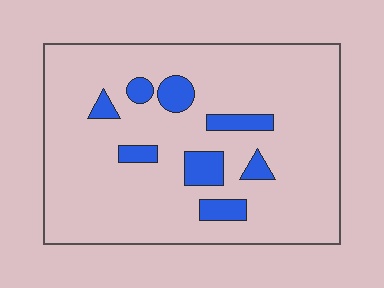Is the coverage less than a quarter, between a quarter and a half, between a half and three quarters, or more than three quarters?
Less than a quarter.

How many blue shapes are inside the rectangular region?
8.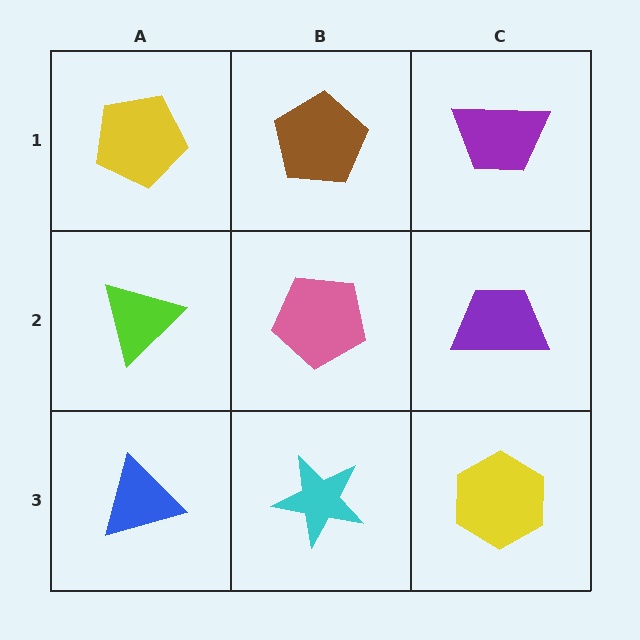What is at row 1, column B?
A brown pentagon.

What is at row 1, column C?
A purple trapezoid.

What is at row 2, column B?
A pink pentagon.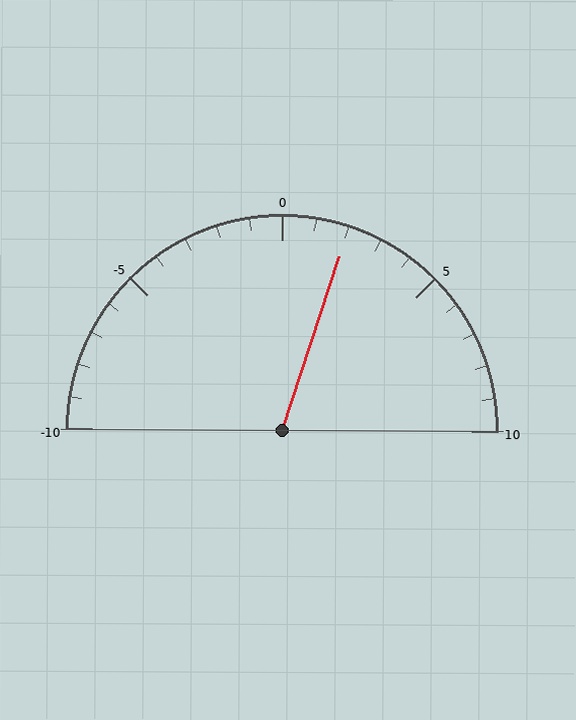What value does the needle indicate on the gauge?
The needle indicates approximately 2.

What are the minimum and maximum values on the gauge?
The gauge ranges from -10 to 10.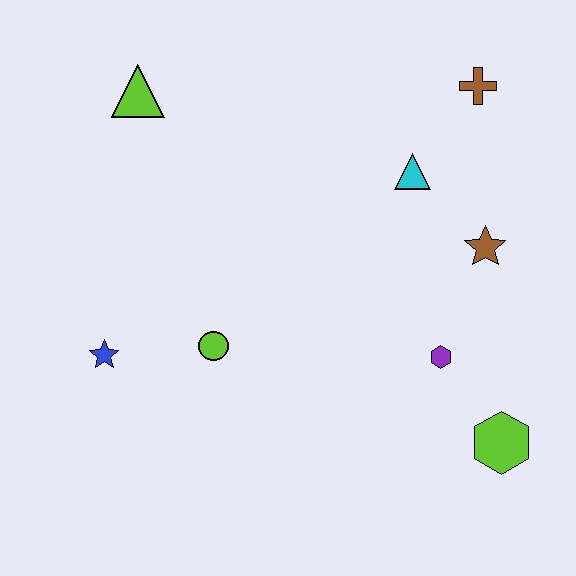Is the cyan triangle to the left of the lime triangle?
No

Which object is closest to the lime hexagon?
The purple hexagon is closest to the lime hexagon.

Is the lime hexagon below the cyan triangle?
Yes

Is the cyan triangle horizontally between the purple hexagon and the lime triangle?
Yes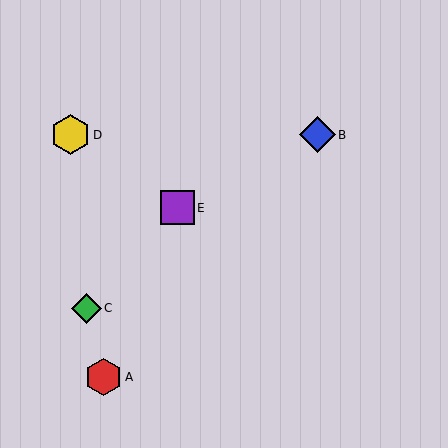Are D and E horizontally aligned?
No, D is at y≈135 and E is at y≈208.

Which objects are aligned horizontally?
Objects B, D are aligned horizontally.